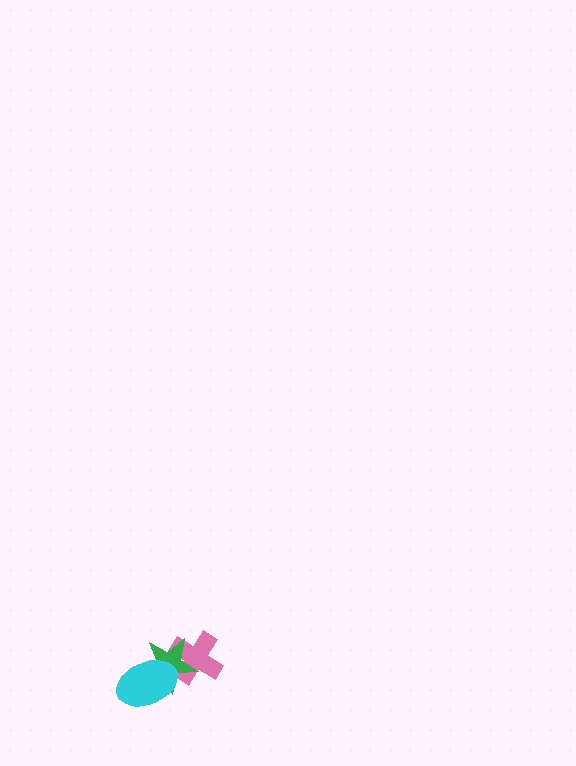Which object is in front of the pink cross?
The green star is in front of the pink cross.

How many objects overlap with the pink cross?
1 object overlaps with the pink cross.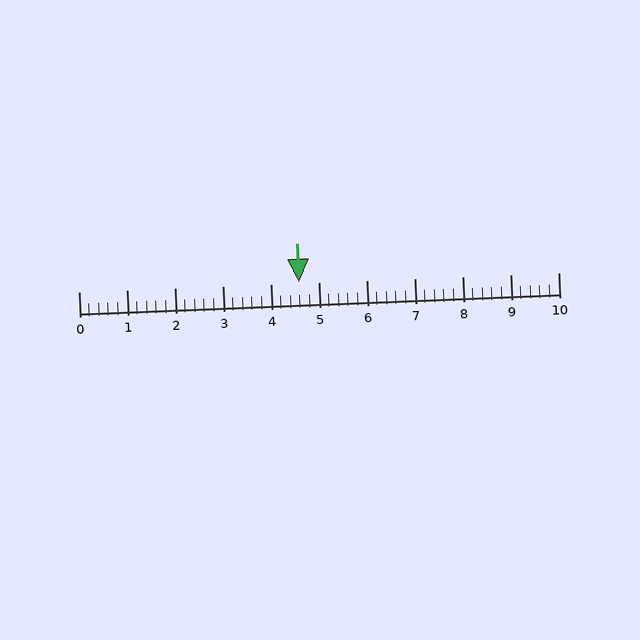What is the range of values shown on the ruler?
The ruler shows values from 0 to 10.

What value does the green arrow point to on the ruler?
The green arrow points to approximately 4.6.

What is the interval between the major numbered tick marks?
The major tick marks are spaced 1 units apart.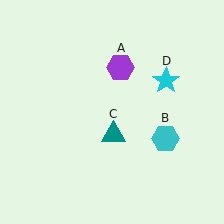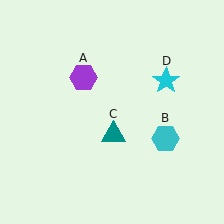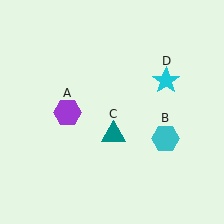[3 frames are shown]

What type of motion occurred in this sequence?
The purple hexagon (object A) rotated counterclockwise around the center of the scene.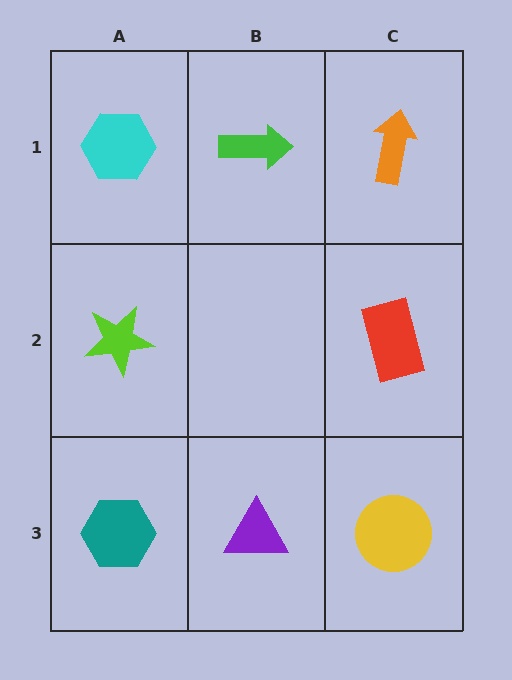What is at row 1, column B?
A green arrow.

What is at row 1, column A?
A cyan hexagon.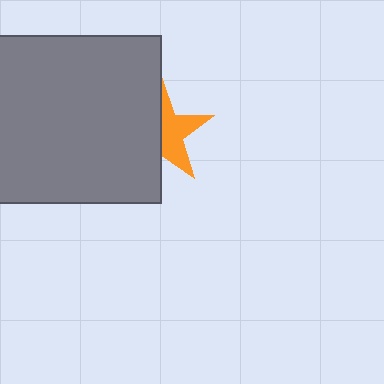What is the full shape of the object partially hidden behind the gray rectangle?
The partially hidden object is an orange star.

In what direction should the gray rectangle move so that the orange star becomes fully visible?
The gray rectangle should move left. That is the shortest direction to clear the overlap and leave the orange star fully visible.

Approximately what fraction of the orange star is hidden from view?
Roughly 50% of the orange star is hidden behind the gray rectangle.